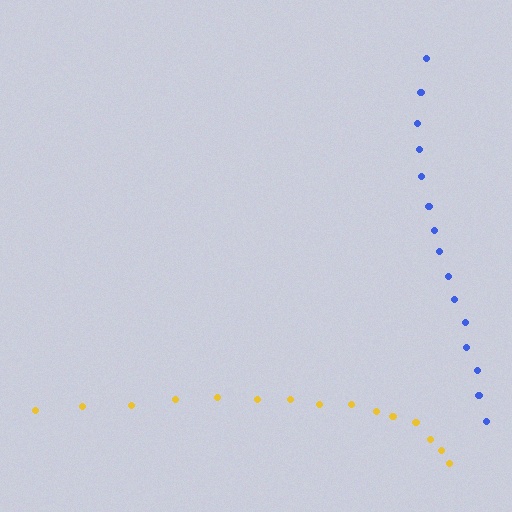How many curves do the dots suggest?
There are 2 distinct paths.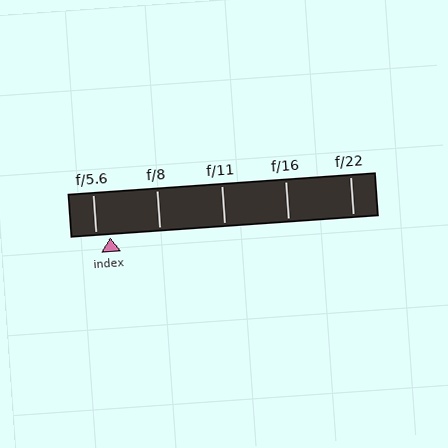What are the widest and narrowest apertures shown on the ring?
The widest aperture shown is f/5.6 and the narrowest is f/22.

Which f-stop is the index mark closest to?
The index mark is closest to f/5.6.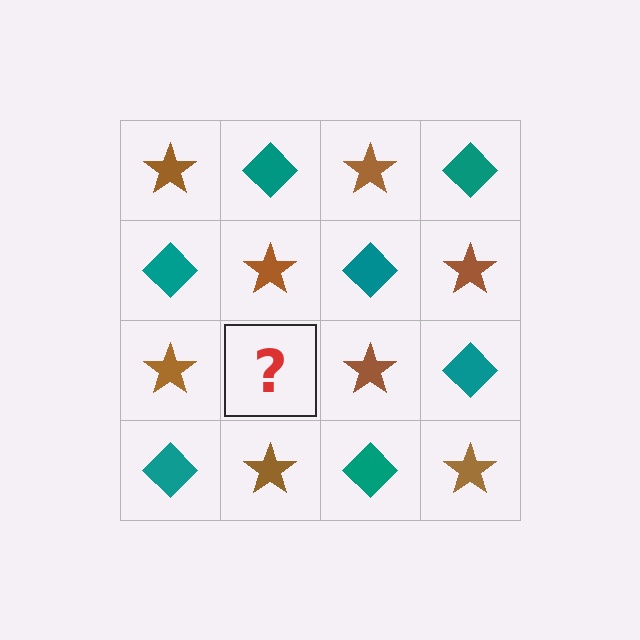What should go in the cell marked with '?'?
The missing cell should contain a teal diamond.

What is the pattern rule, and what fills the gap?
The rule is that it alternates brown star and teal diamond in a checkerboard pattern. The gap should be filled with a teal diamond.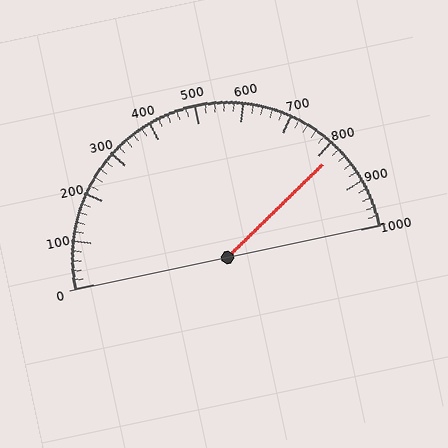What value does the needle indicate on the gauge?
The needle indicates approximately 820.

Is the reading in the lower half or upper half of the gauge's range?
The reading is in the upper half of the range (0 to 1000).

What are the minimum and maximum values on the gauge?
The gauge ranges from 0 to 1000.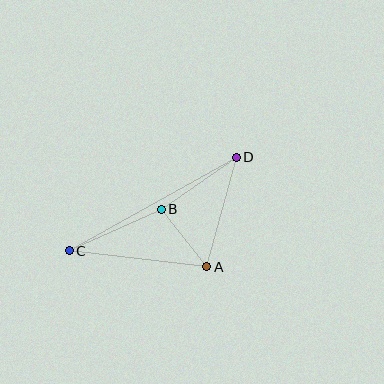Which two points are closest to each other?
Points A and B are closest to each other.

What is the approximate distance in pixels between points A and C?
The distance between A and C is approximately 139 pixels.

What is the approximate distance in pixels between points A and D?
The distance between A and D is approximately 114 pixels.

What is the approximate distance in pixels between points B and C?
The distance between B and C is approximately 101 pixels.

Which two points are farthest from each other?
Points C and D are farthest from each other.